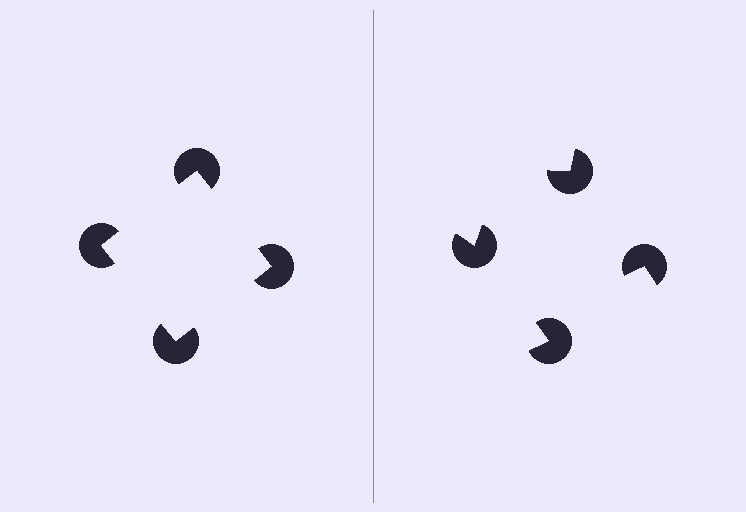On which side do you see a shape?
An illusory square appears on the left side. On the right side the wedge cuts are rotated, so no coherent shape forms.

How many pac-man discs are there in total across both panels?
8 — 4 on each side.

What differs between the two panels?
The pac-man discs are positioned identically on both sides; only the wedge orientations differ. On the left they align to a square; on the right they are misaligned.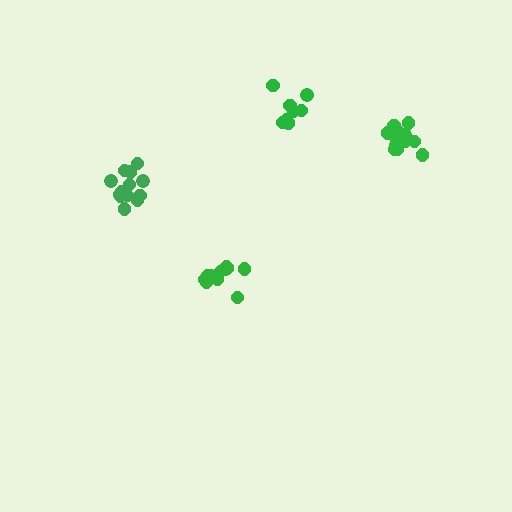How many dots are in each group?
Group 1: 13 dots, Group 2: 13 dots, Group 3: 8 dots, Group 4: 12 dots (46 total).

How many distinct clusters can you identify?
There are 4 distinct clusters.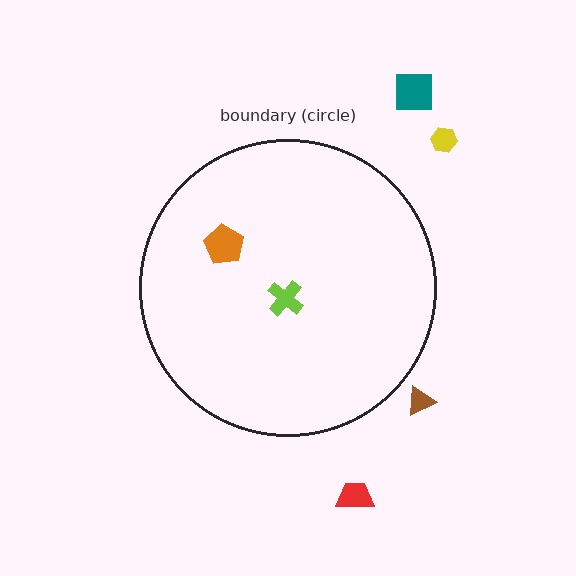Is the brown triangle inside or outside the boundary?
Outside.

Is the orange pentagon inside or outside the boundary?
Inside.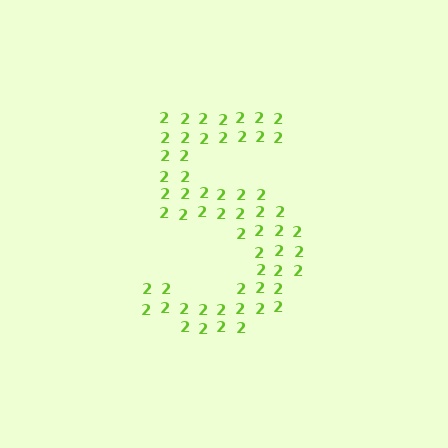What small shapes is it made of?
It is made of small digit 2's.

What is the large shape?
The large shape is the digit 5.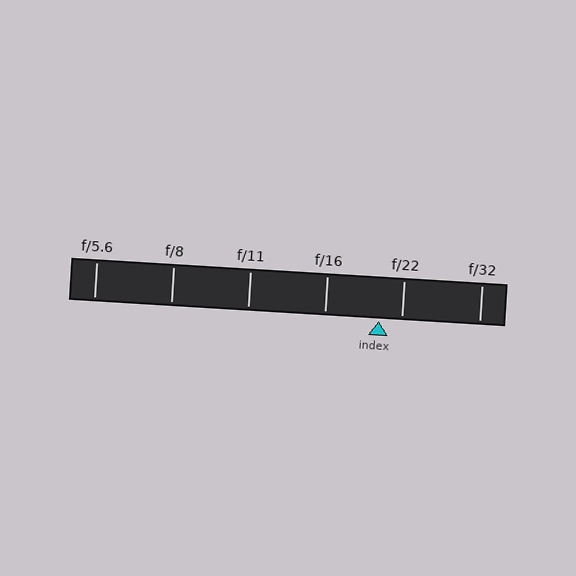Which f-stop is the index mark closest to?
The index mark is closest to f/22.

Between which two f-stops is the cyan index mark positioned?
The index mark is between f/16 and f/22.